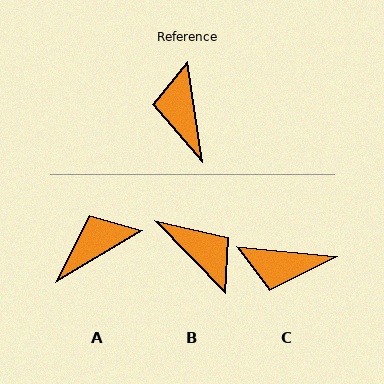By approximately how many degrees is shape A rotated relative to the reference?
Approximately 67 degrees clockwise.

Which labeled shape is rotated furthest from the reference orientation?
B, about 144 degrees away.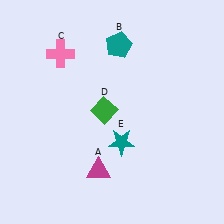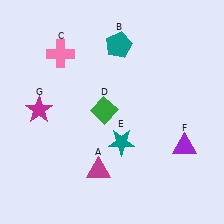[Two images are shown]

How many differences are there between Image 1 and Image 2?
There are 2 differences between the two images.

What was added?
A purple triangle (F), a magenta star (G) were added in Image 2.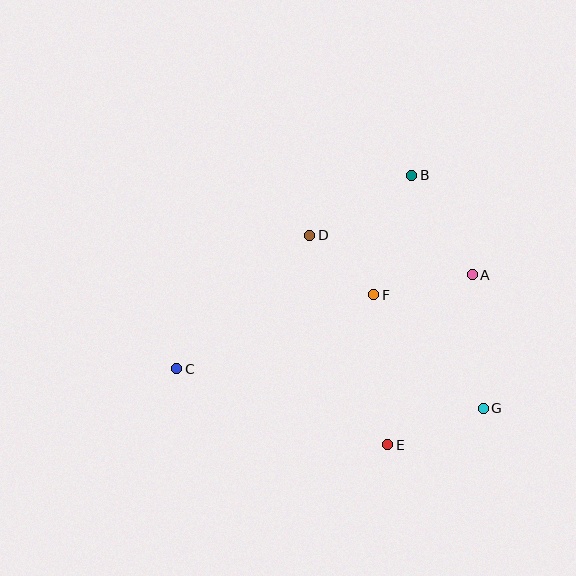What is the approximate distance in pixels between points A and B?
The distance between A and B is approximately 117 pixels.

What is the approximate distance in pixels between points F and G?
The distance between F and G is approximately 158 pixels.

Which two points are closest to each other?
Points D and F are closest to each other.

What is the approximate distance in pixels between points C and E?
The distance between C and E is approximately 225 pixels.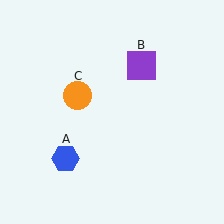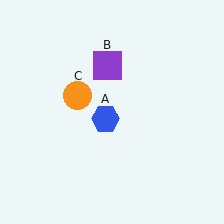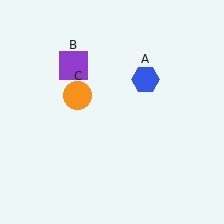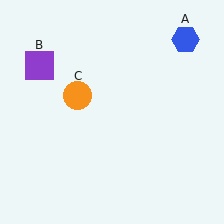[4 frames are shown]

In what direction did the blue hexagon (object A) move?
The blue hexagon (object A) moved up and to the right.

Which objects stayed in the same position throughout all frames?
Orange circle (object C) remained stationary.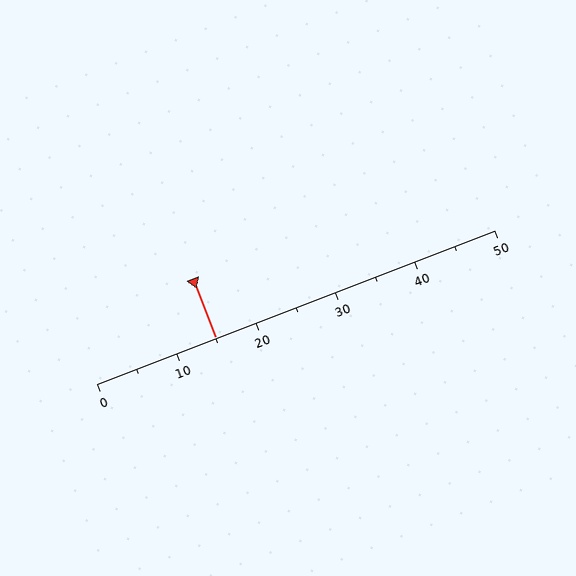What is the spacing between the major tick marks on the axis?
The major ticks are spaced 10 apart.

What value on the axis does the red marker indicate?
The marker indicates approximately 15.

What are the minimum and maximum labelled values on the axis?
The axis runs from 0 to 50.